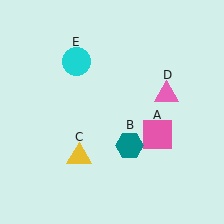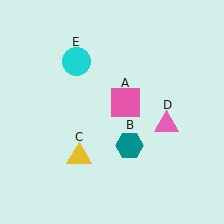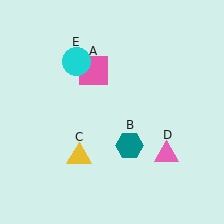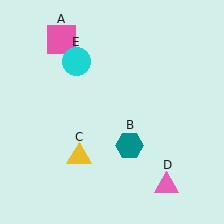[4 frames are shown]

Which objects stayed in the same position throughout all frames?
Teal hexagon (object B) and yellow triangle (object C) and cyan circle (object E) remained stationary.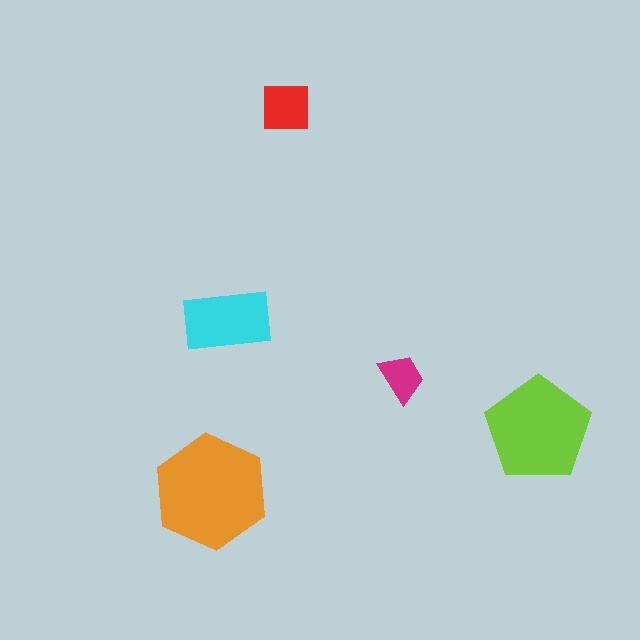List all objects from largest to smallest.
The orange hexagon, the lime pentagon, the cyan rectangle, the red square, the magenta trapezoid.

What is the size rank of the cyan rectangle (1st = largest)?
3rd.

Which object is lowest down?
The orange hexagon is bottommost.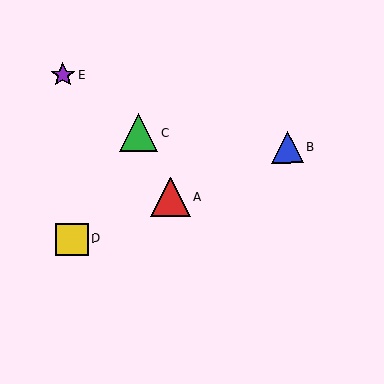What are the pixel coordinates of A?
Object A is at (170, 197).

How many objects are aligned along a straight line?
3 objects (A, B, D) are aligned along a straight line.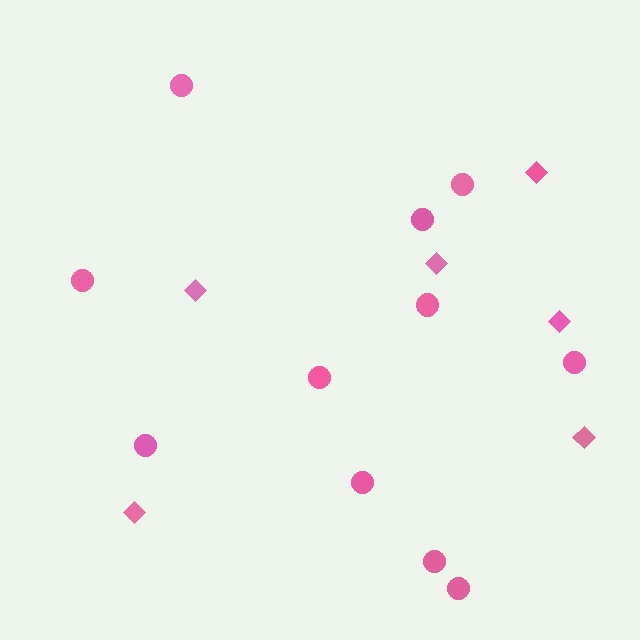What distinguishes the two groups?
There are 2 groups: one group of diamonds (6) and one group of circles (11).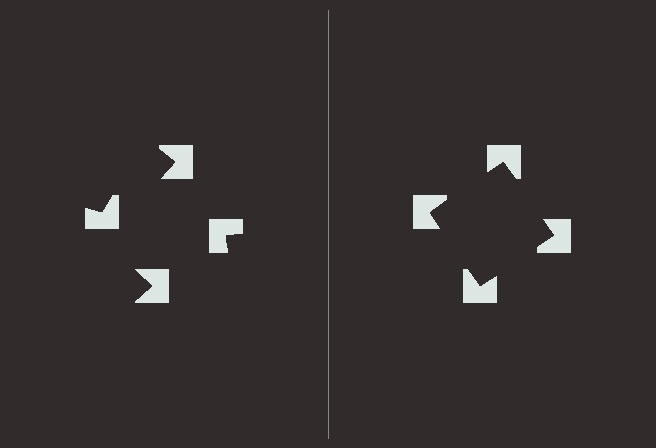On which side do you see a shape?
An illusory square appears on the right side. On the left side the wedge cuts are rotated, so no coherent shape forms.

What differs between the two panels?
The notched squares are positioned identically on both sides; only the wedge orientations differ. On the right they align to a square; on the left they are misaligned.